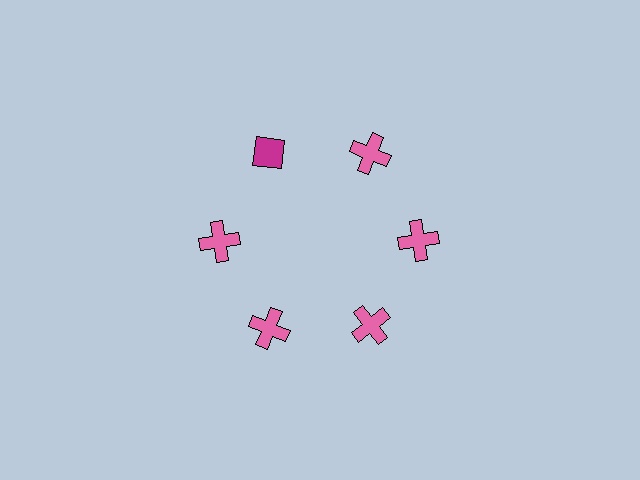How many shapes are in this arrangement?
There are 6 shapes arranged in a ring pattern.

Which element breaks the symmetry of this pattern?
The magenta diamond at roughly the 11 o'clock position breaks the symmetry. All other shapes are pink crosses.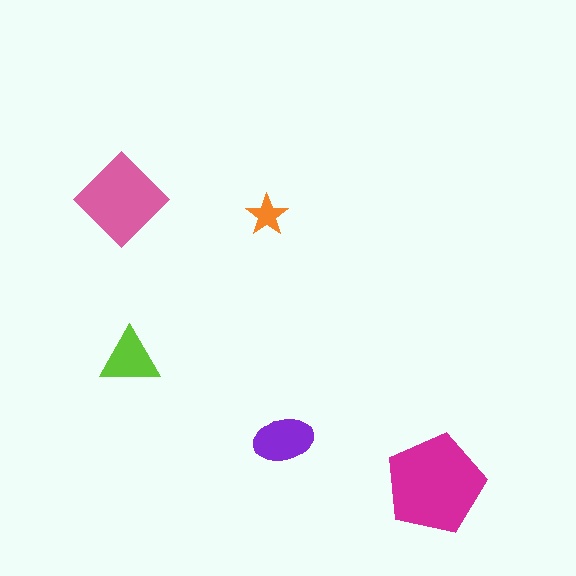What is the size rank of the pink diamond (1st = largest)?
2nd.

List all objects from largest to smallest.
The magenta pentagon, the pink diamond, the purple ellipse, the lime triangle, the orange star.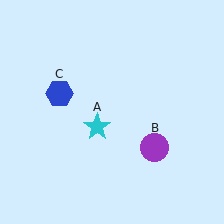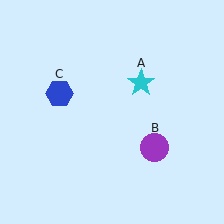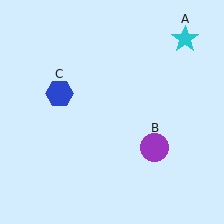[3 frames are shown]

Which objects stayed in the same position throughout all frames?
Purple circle (object B) and blue hexagon (object C) remained stationary.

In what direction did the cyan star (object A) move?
The cyan star (object A) moved up and to the right.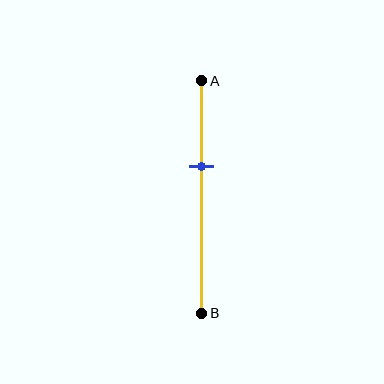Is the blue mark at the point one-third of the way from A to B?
No, the mark is at about 35% from A, not at the 33% one-third point.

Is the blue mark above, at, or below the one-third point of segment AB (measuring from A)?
The blue mark is below the one-third point of segment AB.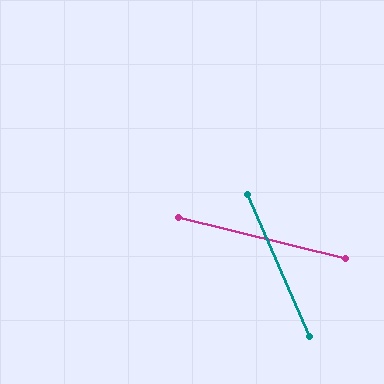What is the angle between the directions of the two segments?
Approximately 53 degrees.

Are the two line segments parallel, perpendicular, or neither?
Neither parallel nor perpendicular — they differ by about 53°.